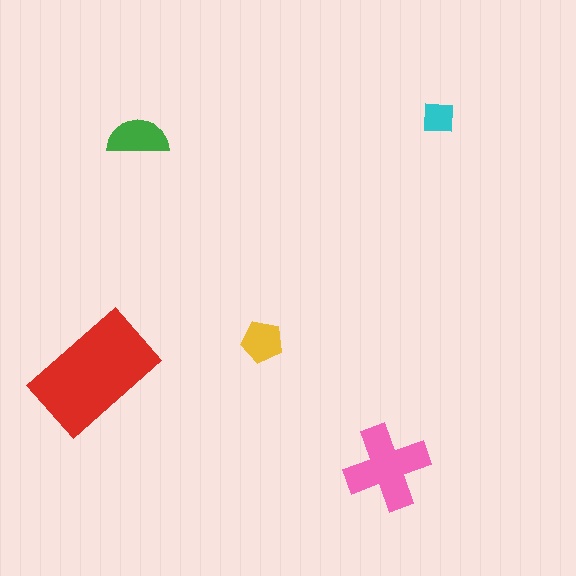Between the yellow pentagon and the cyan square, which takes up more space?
The yellow pentagon.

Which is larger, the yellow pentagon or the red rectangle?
The red rectangle.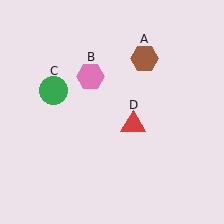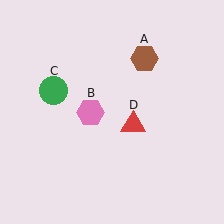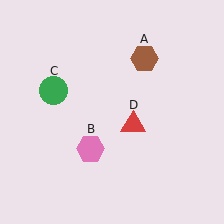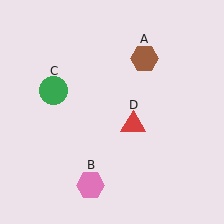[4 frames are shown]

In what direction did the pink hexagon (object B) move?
The pink hexagon (object B) moved down.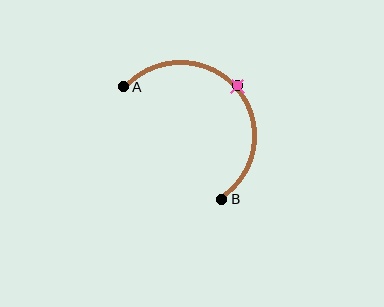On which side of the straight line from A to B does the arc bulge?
The arc bulges above and to the right of the straight line connecting A and B.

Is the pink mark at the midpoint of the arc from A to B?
Yes. The pink mark lies on the arc at equal arc-length from both A and B — it is the arc midpoint.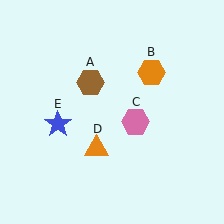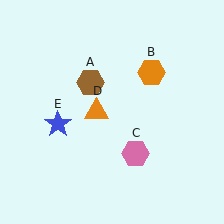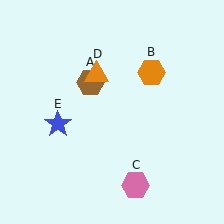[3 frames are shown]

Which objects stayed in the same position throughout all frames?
Brown hexagon (object A) and orange hexagon (object B) and blue star (object E) remained stationary.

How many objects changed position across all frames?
2 objects changed position: pink hexagon (object C), orange triangle (object D).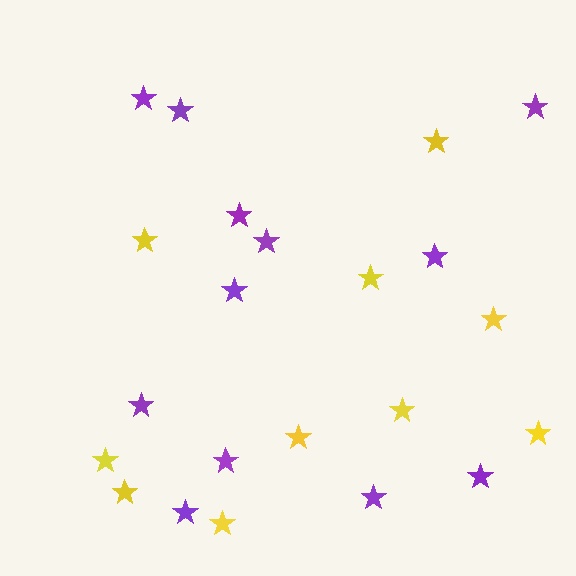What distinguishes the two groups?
There are 2 groups: one group of yellow stars (10) and one group of purple stars (12).